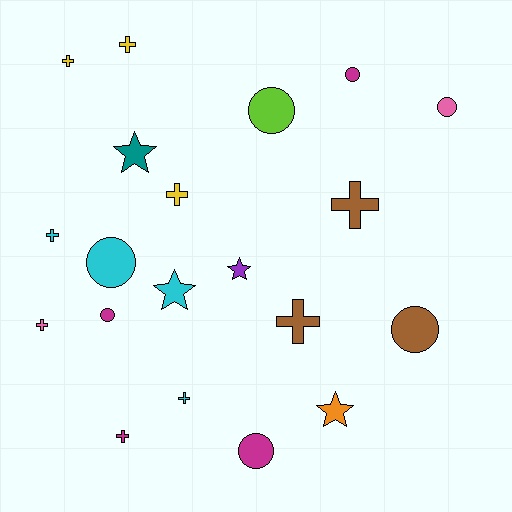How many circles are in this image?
There are 7 circles.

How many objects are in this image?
There are 20 objects.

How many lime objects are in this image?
There is 1 lime object.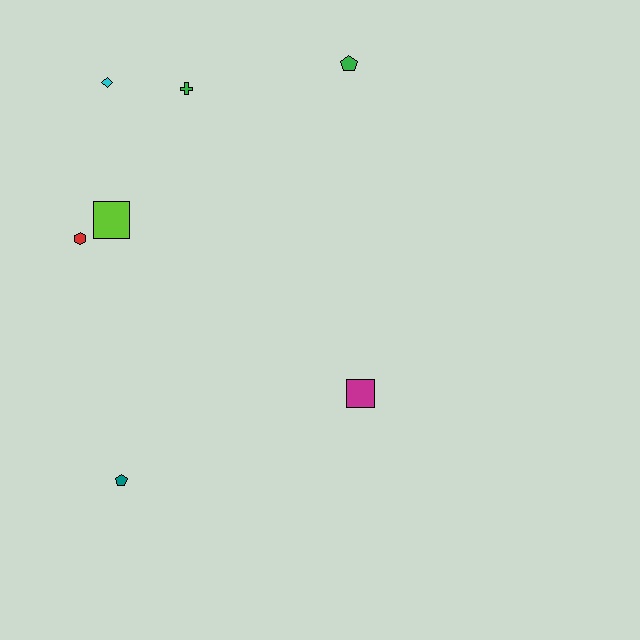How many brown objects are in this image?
There are no brown objects.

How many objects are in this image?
There are 7 objects.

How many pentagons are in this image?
There are 2 pentagons.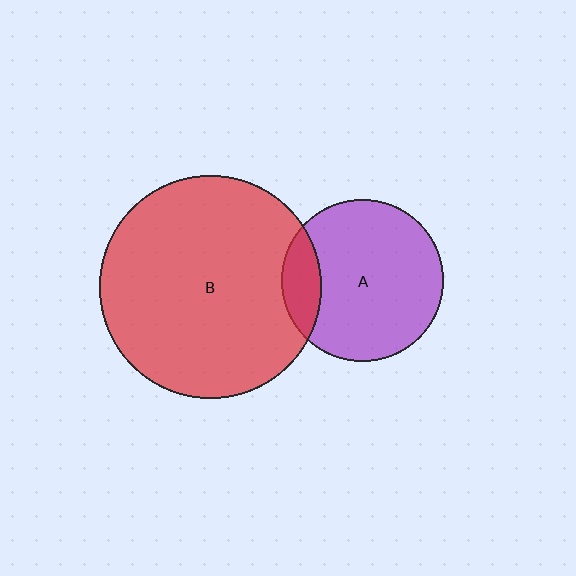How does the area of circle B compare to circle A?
Approximately 1.9 times.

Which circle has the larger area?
Circle B (red).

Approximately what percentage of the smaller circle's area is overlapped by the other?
Approximately 15%.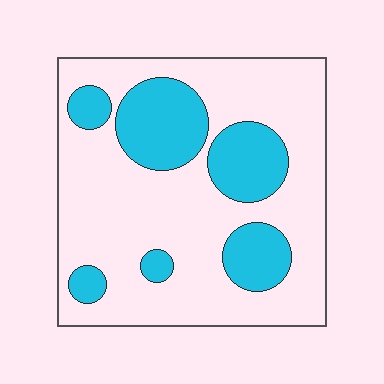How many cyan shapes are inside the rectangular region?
6.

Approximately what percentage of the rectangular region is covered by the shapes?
Approximately 25%.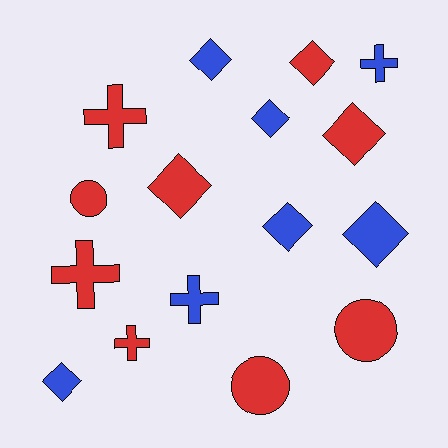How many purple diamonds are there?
There are no purple diamonds.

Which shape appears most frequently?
Diamond, with 8 objects.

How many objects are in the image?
There are 16 objects.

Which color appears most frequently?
Red, with 9 objects.